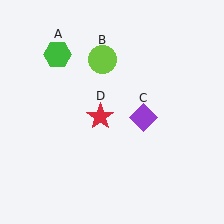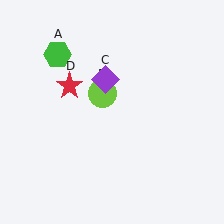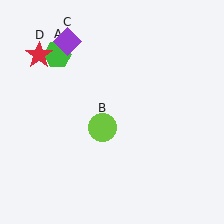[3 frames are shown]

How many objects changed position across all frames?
3 objects changed position: lime circle (object B), purple diamond (object C), red star (object D).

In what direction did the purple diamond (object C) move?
The purple diamond (object C) moved up and to the left.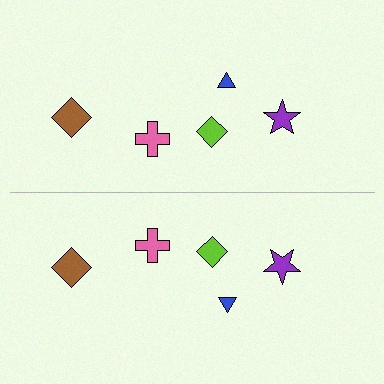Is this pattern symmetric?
Yes, this pattern has bilateral (reflection) symmetry.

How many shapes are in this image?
There are 10 shapes in this image.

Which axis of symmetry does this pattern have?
The pattern has a horizontal axis of symmetry running through the center of the image.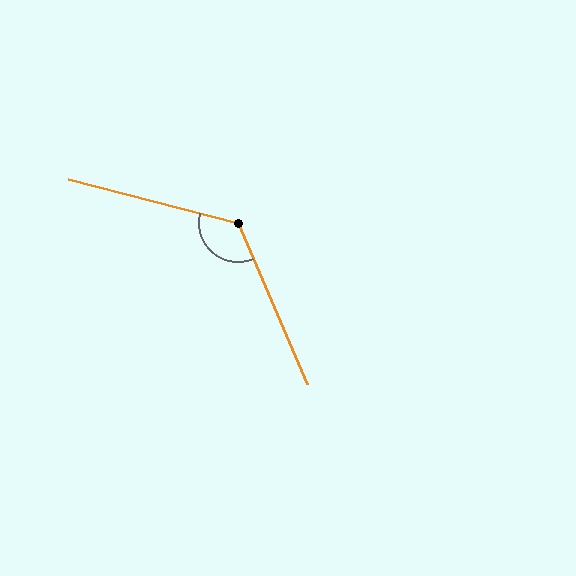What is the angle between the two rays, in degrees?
Approximately 128 degrees.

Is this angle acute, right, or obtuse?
It is obtuse.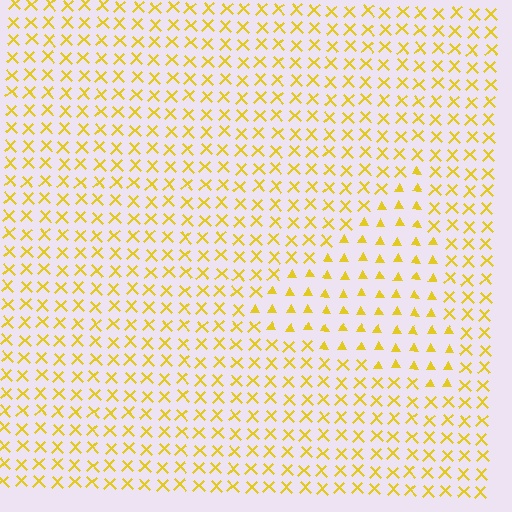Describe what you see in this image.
The image is filled with small yellow elements arranged in a uniform grid. A triangle-shaped region contains triangles, while the surrounding area contains X marks. The boundary is defined purely by the change in element shape.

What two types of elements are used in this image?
The image uses triangles inside the triangle region and X marks outside it.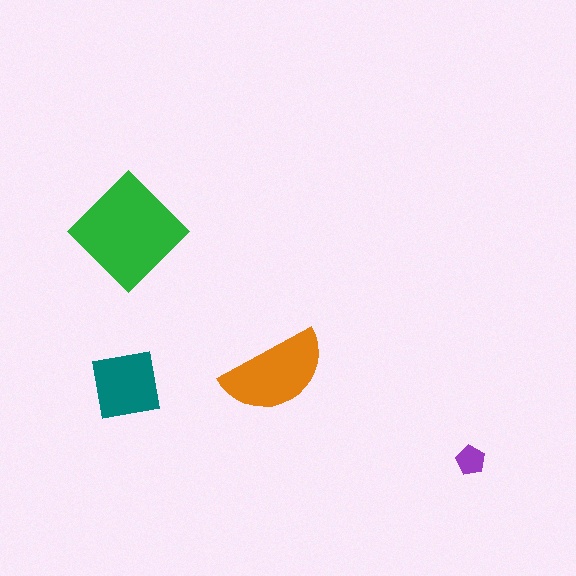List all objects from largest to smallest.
The green diamond, the orange semicircle, the teal square, the purple pentagon.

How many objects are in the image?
There are 4 objects in the image.